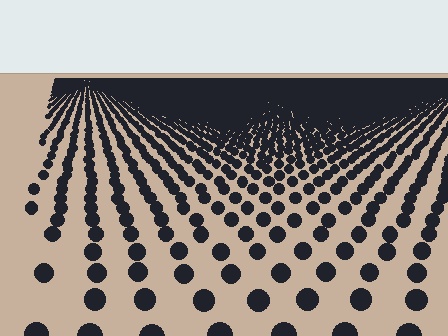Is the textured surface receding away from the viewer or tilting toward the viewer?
The surface is receding away from the viewer. Texture elements get smaller and denser toward the top.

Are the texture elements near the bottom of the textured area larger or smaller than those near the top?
Larger. Near the bottom, elements are closer to the viewer and appear at a bigger on-screen size.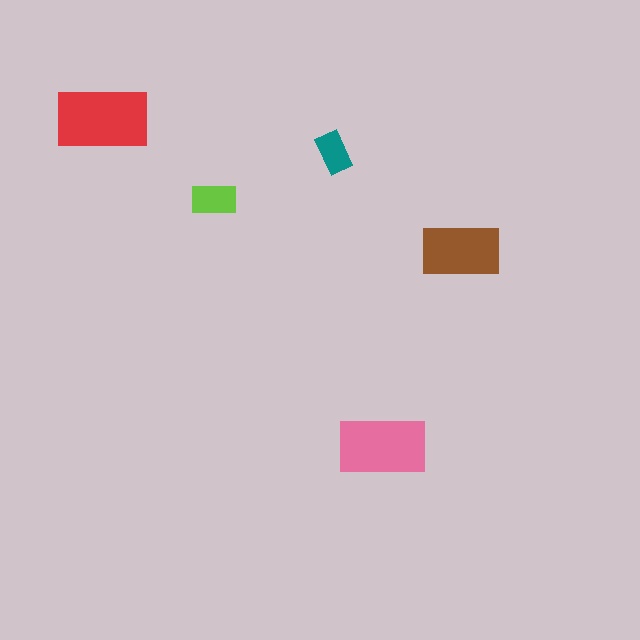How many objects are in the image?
There are 5 objects in the image.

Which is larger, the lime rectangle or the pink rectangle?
The pink one.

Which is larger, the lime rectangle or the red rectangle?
The red one.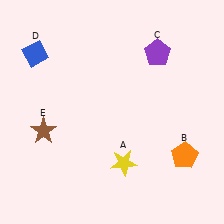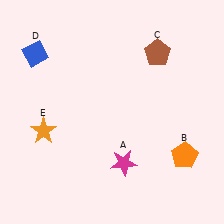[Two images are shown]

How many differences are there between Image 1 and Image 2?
There are 3 differences between the two images.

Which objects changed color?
A changed from yellow to magenta. C changed from purple to brown. E changed from brown to orange.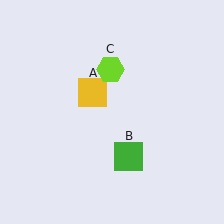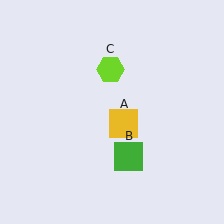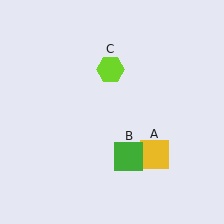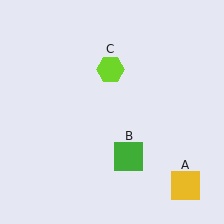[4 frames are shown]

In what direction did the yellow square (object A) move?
The yellow square (object A) moved down and to the right.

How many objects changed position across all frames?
1 object changed position: yellow square (object A).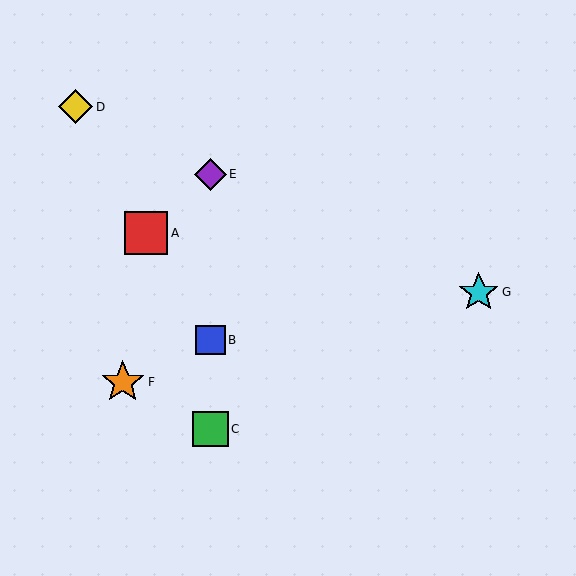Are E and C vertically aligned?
Yes, both are at x≈211.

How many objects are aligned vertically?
3 objects (B, C, E) are aligned vertically.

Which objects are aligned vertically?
Objects B, C, E are aligned vertically.